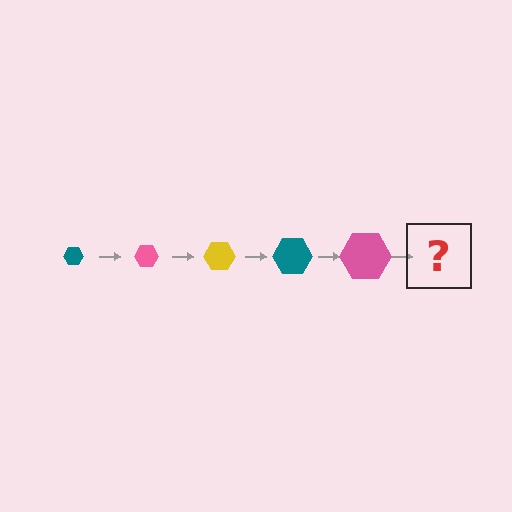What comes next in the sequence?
The next element should be a yellow hexagon, larger than the previous one.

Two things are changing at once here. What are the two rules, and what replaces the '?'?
The two rules are that the hexagon grows larger each step and the color cycles through teal, pink, and yellow. The '?' should be a yellow hexagon, larger than the previous one.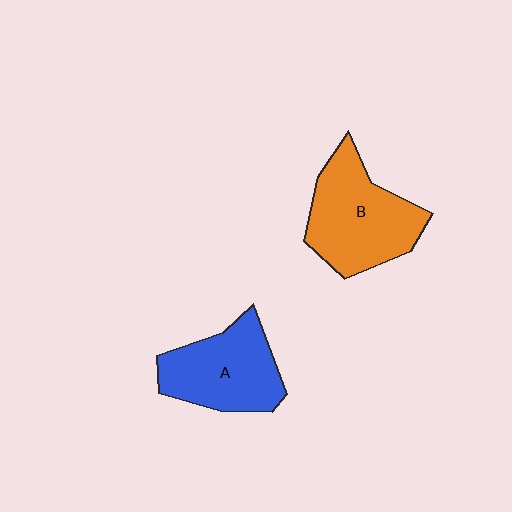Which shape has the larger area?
Shape B (orange).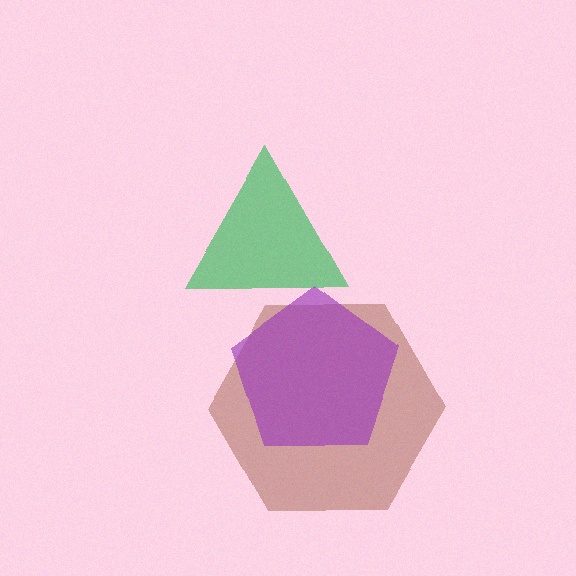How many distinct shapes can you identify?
There are 3 distinct shapes: a brown hexagon, a green triangle, a purple pentagon.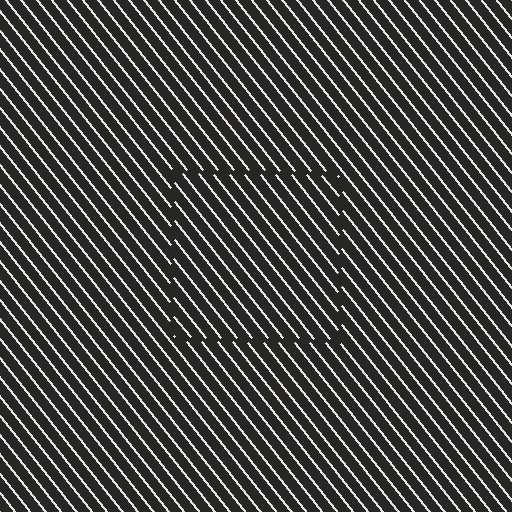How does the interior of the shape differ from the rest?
The interior of the shape contains the same grating, shifted by half a period — the contour is defined by the phase discontinuity where line-ends from the inner and outer gratings abut.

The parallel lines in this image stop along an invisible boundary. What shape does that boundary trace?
An illusory square. The interior of the shape contains the same grating, shifted by half a period — the contour is defined by the phase discontinuity where line-ends from the inner and outer gratings abut.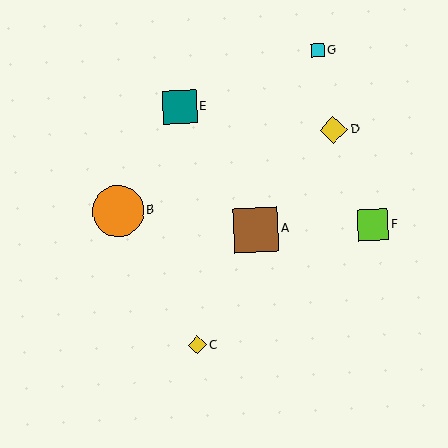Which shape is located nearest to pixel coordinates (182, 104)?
The teal square (labeled E) at (180, 107) is nearest to that location.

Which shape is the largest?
The orange circle (labeled B) is the largest.